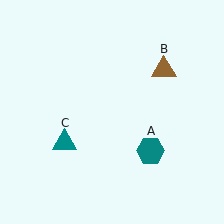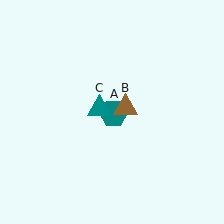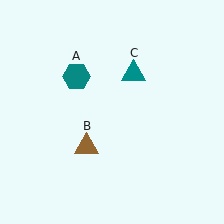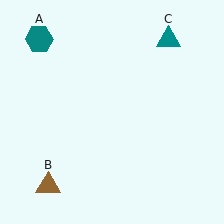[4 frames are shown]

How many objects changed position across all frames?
3 objects changed position: teal hexagon (object A), brown triangle (object B), teal triangle (object C).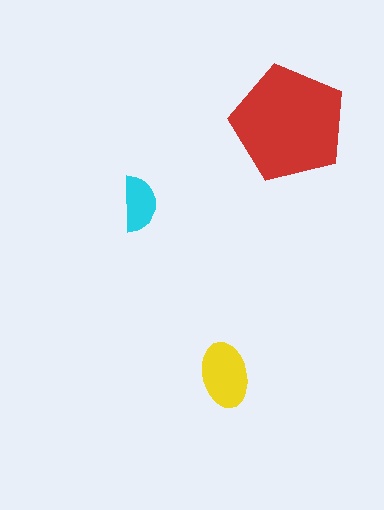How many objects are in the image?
There are 3 objects in the image.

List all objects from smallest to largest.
The cyan semicircle, the yellow ellipse, the red pentagon.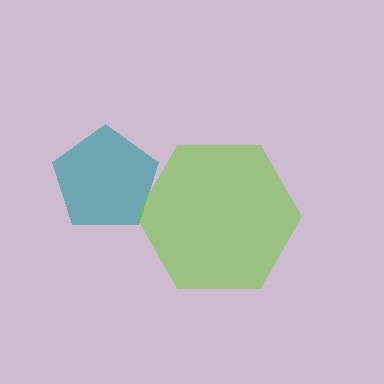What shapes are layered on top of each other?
The layered shapes are: a teal pentagon, a lime hexagon.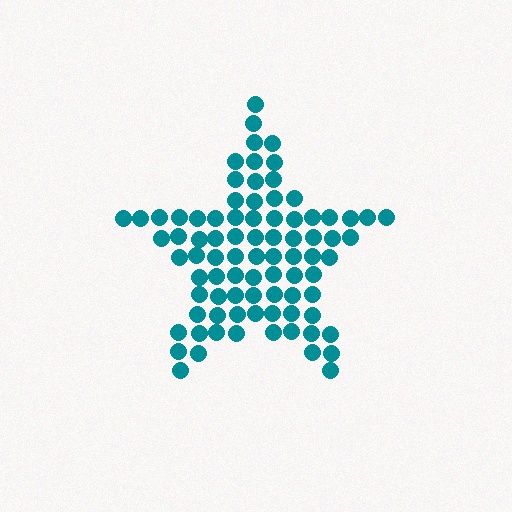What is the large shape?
The large shape is a star.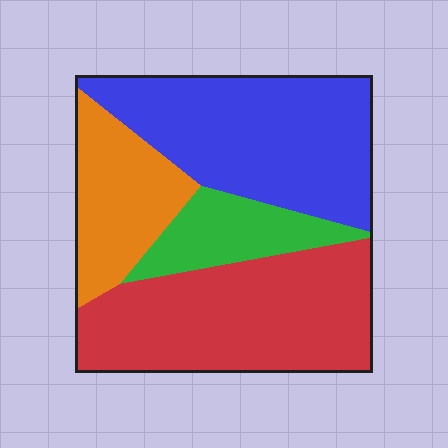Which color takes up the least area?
Green, at roughly 10%.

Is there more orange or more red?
Red.